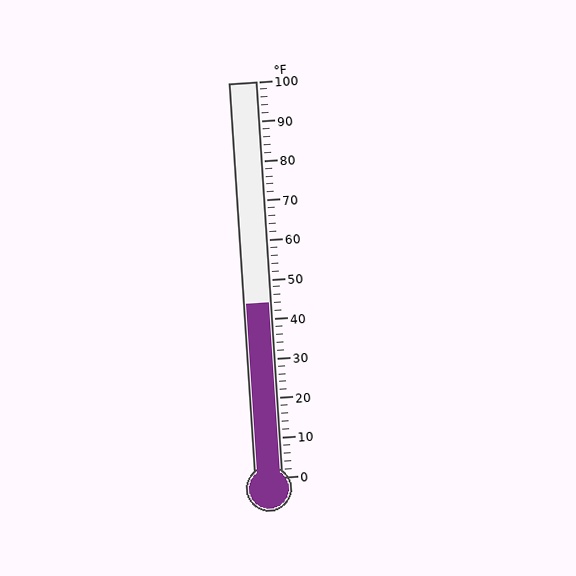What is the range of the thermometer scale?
The thermometer scale ranges from 0°F to 100°F.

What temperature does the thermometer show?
The thermometer shows approximately 44°F.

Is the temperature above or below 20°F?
The temperature is above 20°F.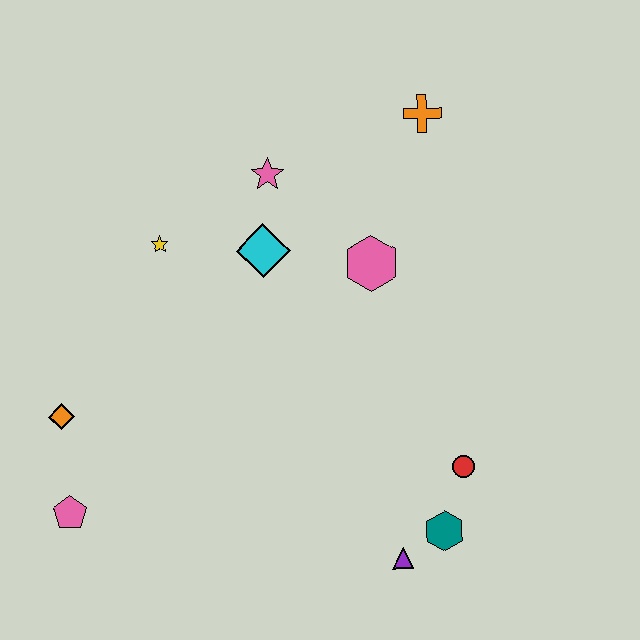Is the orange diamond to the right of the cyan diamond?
No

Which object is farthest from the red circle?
The orange diamond is farthest from the red circle.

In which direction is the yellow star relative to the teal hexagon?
The yellow star is above the teal hexagon.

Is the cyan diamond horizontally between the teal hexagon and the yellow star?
Yes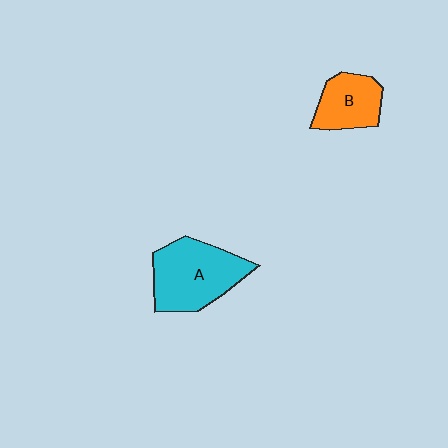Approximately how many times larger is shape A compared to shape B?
Approximately 1.6 times.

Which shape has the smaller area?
Shape B (orange).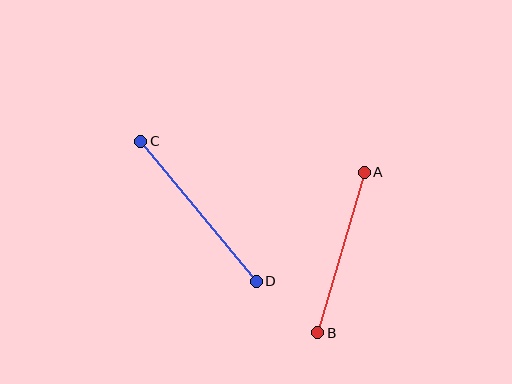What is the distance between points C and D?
The distance is approximately 181 pixels.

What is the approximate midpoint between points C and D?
The midpoint is at approximately (198, 211) pixels.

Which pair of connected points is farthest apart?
Points C and D are farthest apart.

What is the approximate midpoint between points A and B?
The midpoint is at approximately (341, 252) pixels.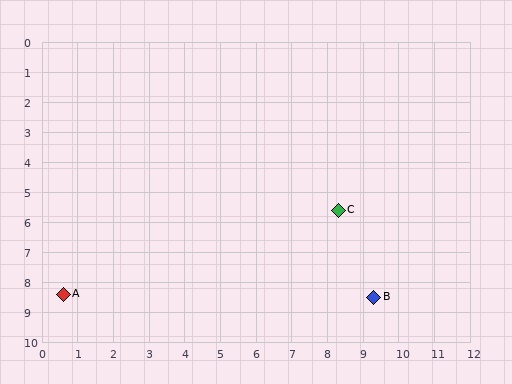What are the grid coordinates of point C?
Point C is at approximately (8.3, 5.6).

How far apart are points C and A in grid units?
Points C and A are about 8.2 grid units apart.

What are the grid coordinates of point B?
Point B is at approximately (9.3, 8.5).